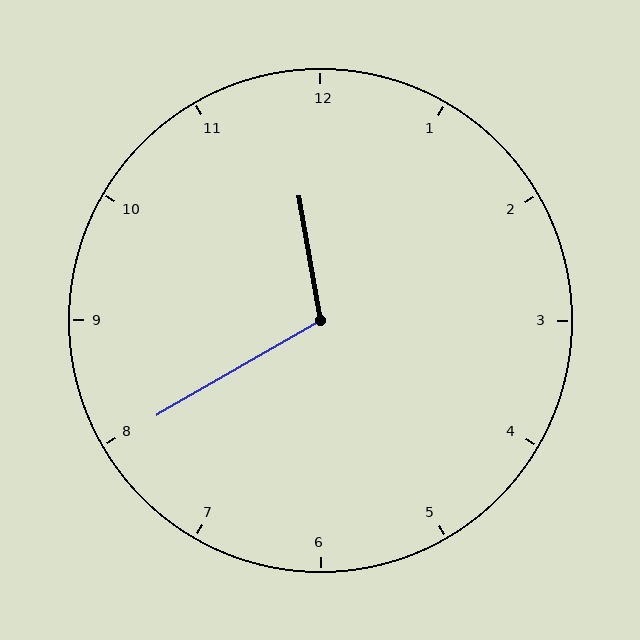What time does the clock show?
11:40.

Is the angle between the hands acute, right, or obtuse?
It is obtuse.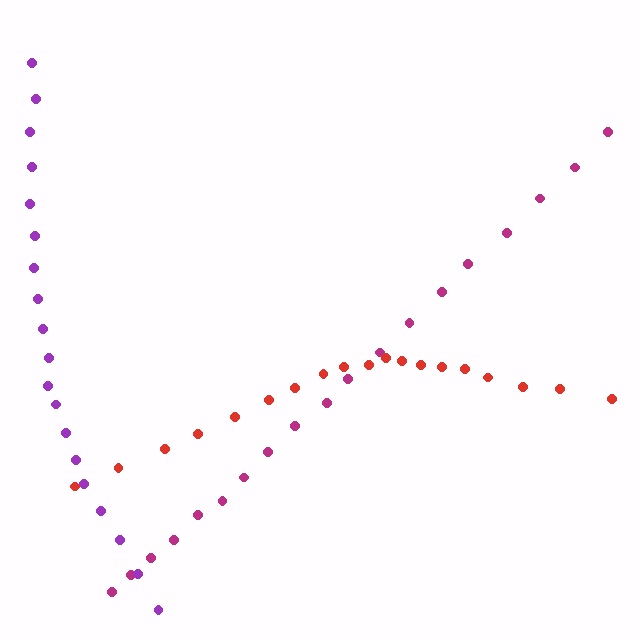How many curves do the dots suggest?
There are 3 distinct paths.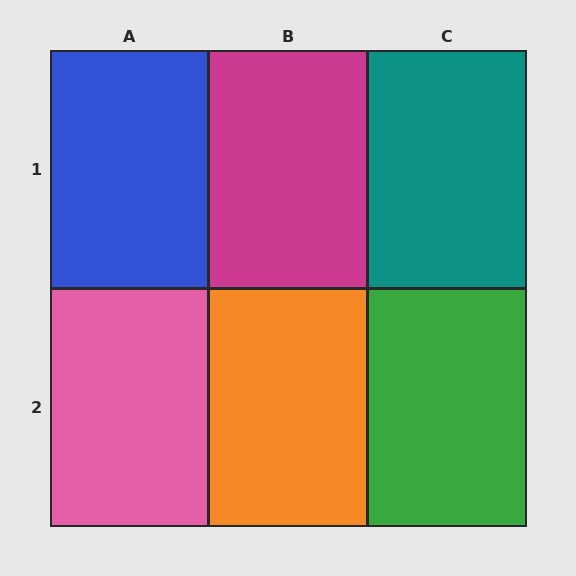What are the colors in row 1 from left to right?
Blue, magenta, teal.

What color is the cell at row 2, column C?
Green.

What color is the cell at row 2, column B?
Orange.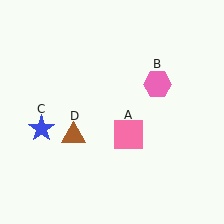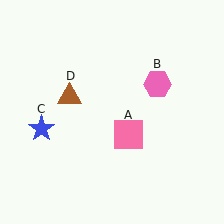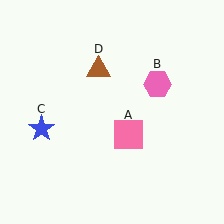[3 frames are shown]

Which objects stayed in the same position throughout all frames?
Pink square (object A) and pink hexagon (object B) and blue star (object C) remained stationary.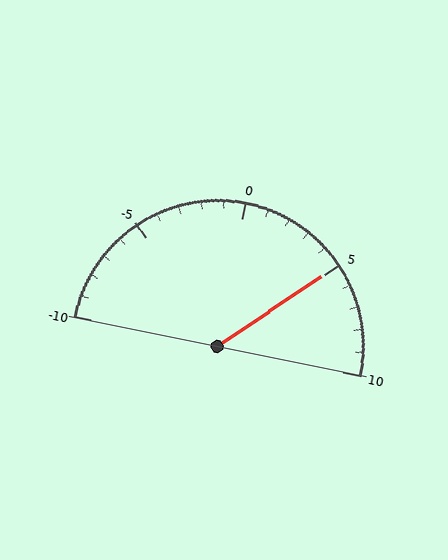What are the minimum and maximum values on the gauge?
The gauge ranges from -10 to 10.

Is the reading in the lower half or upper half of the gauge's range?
The reading is in the upper half of the range (-10 to 10).